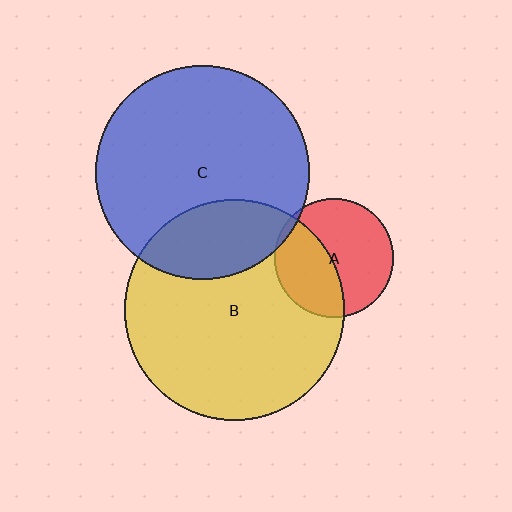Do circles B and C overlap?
Yes.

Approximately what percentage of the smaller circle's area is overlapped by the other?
Approximately 25%.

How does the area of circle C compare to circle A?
Approximately 3.2 times.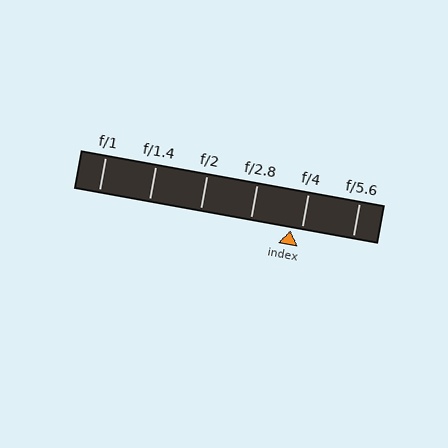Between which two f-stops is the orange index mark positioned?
The index mark is between f/2.8 and f/4.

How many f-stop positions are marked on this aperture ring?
There are 6 f-stop positions marked.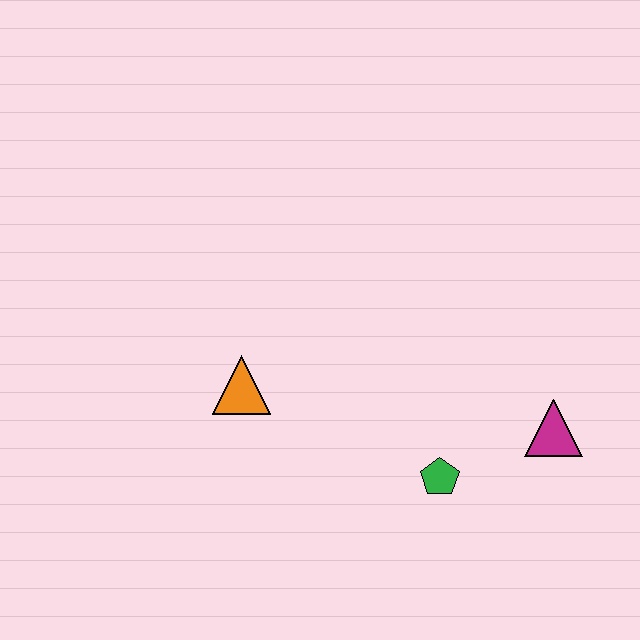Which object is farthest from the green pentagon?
The orange triangle is farthest from the green pentagon.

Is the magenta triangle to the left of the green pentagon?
No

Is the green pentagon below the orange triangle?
Yes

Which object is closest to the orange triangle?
The green pentagon is closest to the orange triangle.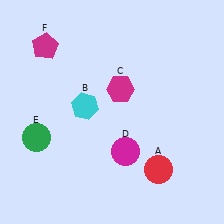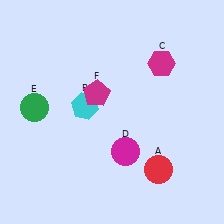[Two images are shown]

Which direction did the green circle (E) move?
The green circle (E) moved up.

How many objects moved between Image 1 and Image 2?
3 objects moved between the two images.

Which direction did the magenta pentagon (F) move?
The magenta pentagon (F) moved right.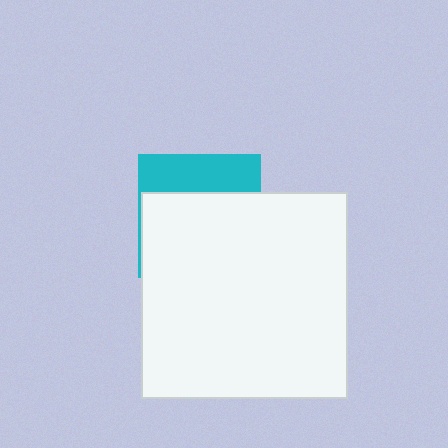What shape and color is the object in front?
The object in front is a white square.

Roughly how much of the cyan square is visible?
A small part of it is visible (roughly 33%).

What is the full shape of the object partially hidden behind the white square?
The partially hidden object is a cyan square.